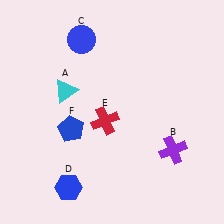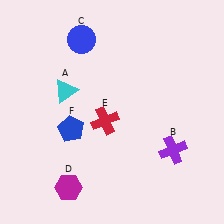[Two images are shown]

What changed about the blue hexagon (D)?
In Image 1, D is blue. In Image 2, it changed to magenta.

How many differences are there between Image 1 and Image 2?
There is 1 difference between the two images.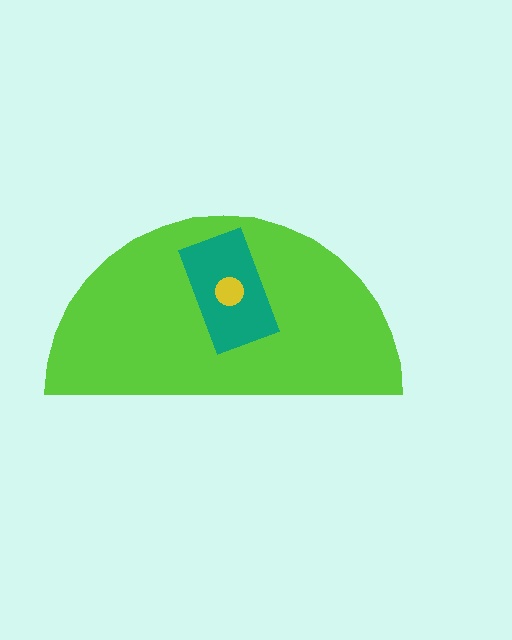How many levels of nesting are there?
3.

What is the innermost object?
The yellow circle.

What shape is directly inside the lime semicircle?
The teal rectangle.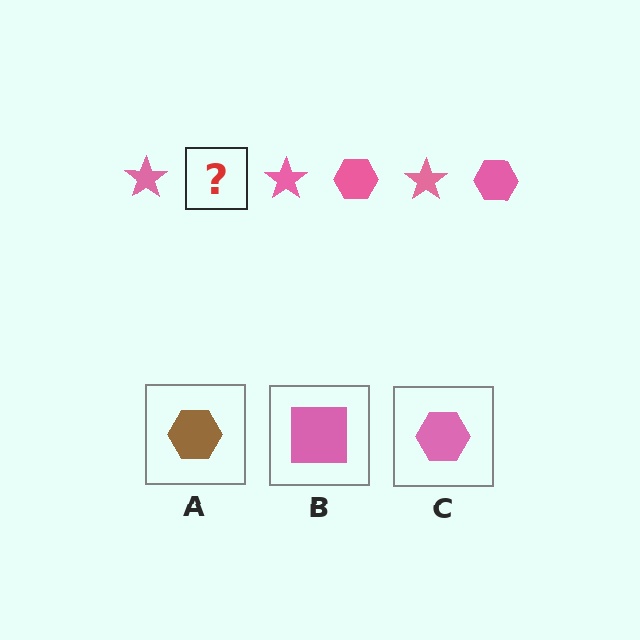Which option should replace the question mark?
Option C.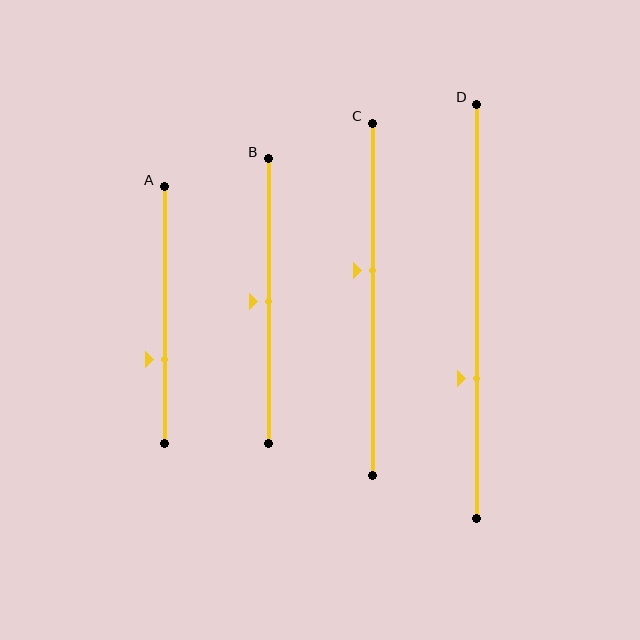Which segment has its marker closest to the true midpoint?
Segment B has its marker closest to the true midpoint.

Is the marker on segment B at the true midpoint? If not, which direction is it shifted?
Yes, the marker on segment B is at the true midpoint.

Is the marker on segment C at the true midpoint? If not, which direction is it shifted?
No, the marker on segment C is shifted upward by about 8% of the segment length.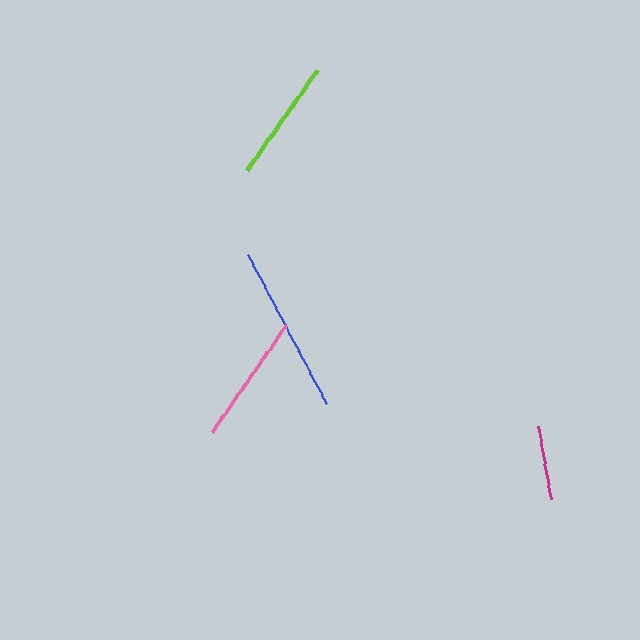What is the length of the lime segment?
The lime segment is approximately 123 pixels long.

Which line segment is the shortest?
The magenta line is the shortest at approximately 74 pixels.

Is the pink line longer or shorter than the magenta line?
The pink line is longer than the magenta line.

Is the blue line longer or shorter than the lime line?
The blue line is longer than the lime line.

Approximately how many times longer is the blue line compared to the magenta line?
The blue line is approximately 2.3 times the length of the magenta line.